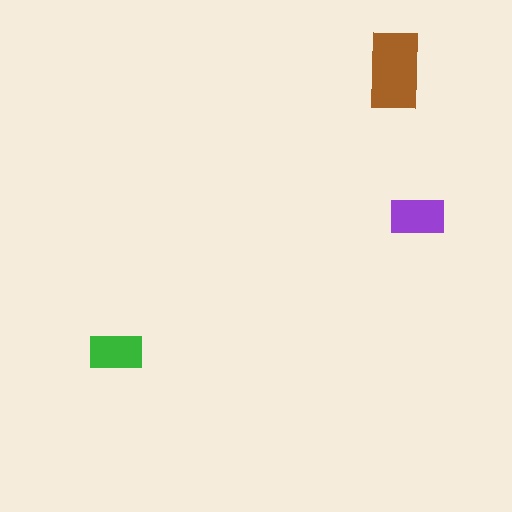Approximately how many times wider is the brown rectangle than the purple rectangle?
About 1.5 times wider.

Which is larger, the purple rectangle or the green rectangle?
The purple one.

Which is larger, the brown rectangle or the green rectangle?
The brown one.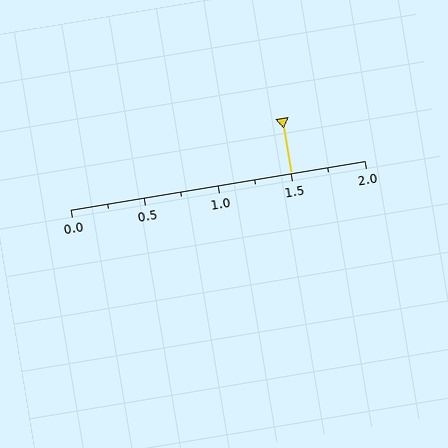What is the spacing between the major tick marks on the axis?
The major ticks are spaced 0.5 apart.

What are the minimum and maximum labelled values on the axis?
The axis runs from 0.0 to 2.0.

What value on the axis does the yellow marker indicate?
The marker indicates approximately 1.5.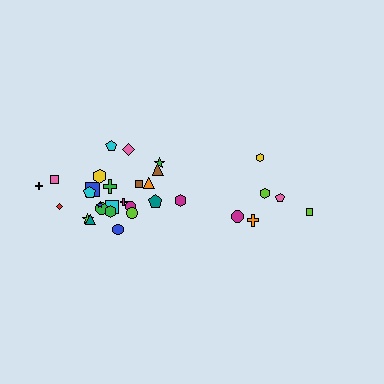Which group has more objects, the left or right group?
The left group.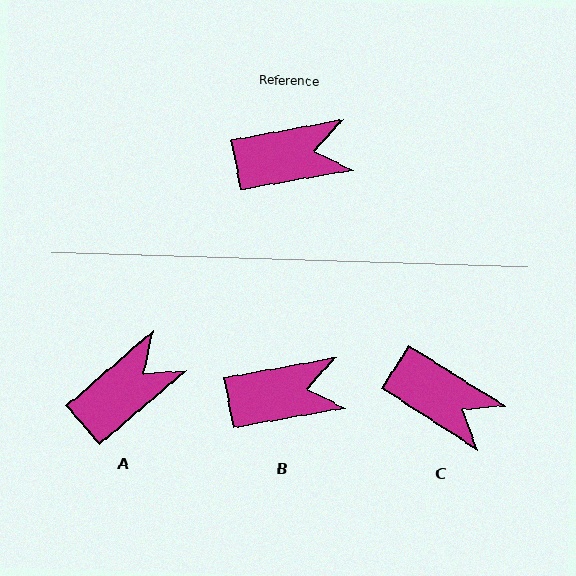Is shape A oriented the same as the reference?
No, it is off by about 31 degrees.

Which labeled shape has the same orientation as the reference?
B.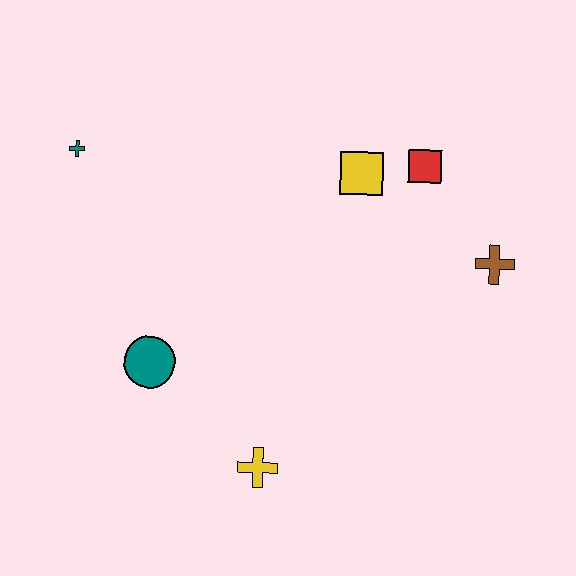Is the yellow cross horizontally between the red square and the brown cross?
No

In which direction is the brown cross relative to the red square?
The brown cross is below the red square.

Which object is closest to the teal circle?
The yellow cross is closest to the teal circle.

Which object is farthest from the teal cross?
The brown cross is farthest from the teal cross.